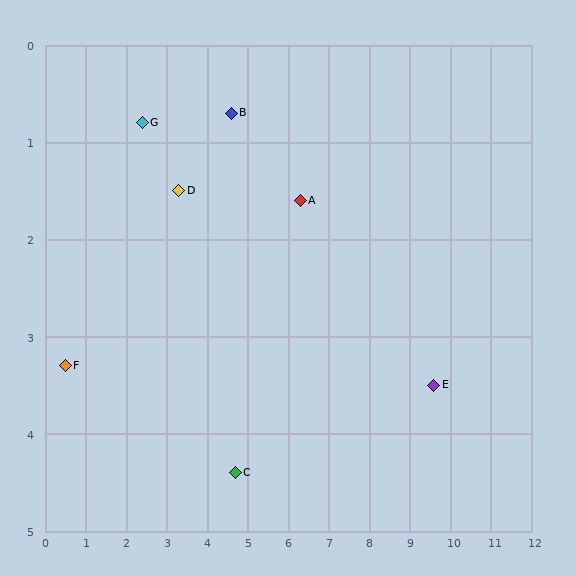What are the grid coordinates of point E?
Point E is at approximately (9.6, 3.5).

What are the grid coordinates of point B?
Point B is at approximately (4.6, 0.7).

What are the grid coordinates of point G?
Point G is at approximately (2.4, 0.8).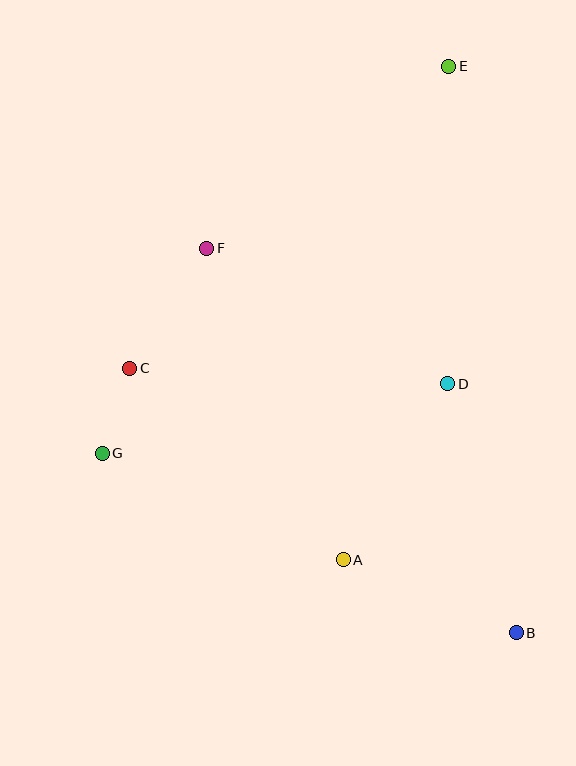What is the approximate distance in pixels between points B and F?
The distance between B and F is approximately 494 pixels.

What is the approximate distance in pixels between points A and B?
The distance between A and B is approximately 188 pixels.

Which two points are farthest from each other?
Points B and E are farthest from each other.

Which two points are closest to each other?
Points C and G are closest to each other.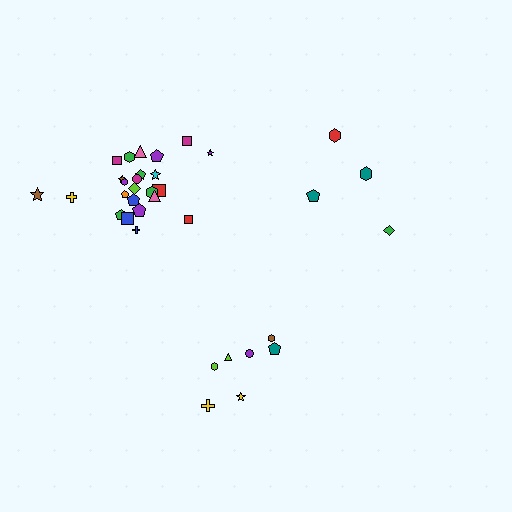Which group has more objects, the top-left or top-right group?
The top-left group.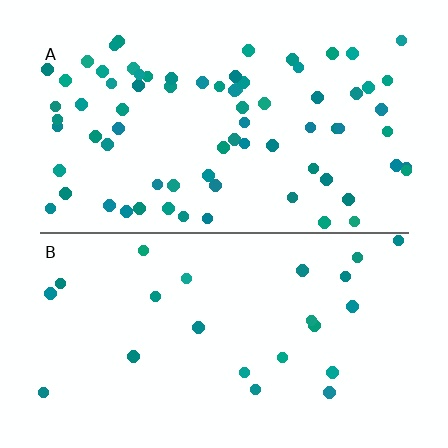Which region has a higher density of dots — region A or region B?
A (the top).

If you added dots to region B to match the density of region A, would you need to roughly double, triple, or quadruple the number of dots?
Approximately triple.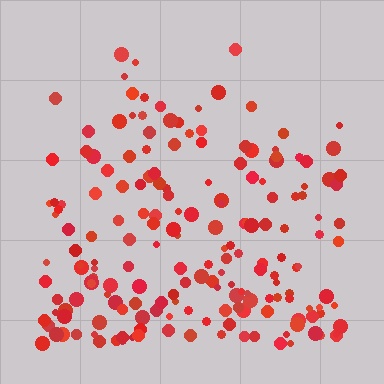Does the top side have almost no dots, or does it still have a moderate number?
Still a moderate number, just noticeably fewer than the bottom.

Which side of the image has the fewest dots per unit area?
The top.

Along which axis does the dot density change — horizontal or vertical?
Vertical.